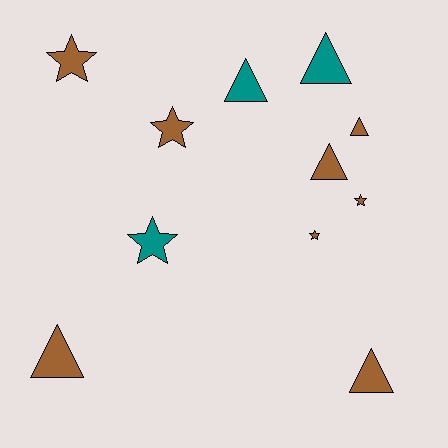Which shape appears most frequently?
Triangle, with 6 objects.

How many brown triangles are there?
There are 4 brown triangles.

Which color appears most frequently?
Brown, with 8 objects.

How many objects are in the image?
There are 11 objects.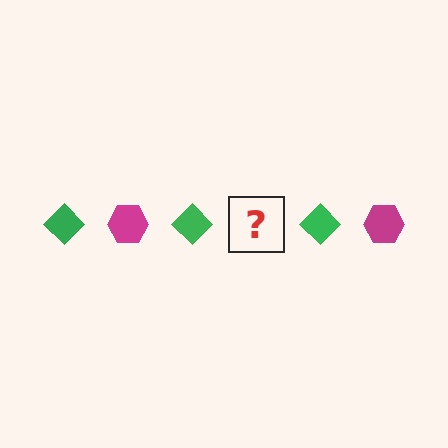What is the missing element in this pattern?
The missing element is a magenta hexagon.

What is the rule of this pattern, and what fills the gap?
The rule is that the pattern alternates between green diamond and magenta hexagon. The gap should be filled with a magenta hexagon.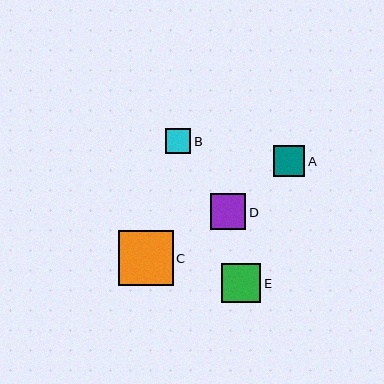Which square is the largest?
Square C is the largest with a size of approximately 54 pixels.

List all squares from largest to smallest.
From largest to smallest: C, E, D, A, B.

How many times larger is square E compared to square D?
Square E is approximately 1.1 times the size of square D.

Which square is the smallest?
Square B is the smallest with a size of approximately 25 pixels.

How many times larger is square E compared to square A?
Square E is approximately 1.3 times the size of square A.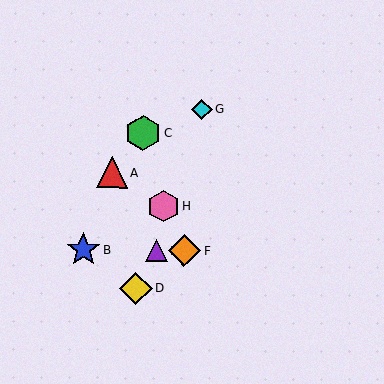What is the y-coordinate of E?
Object E is at y≈250.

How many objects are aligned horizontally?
3 objects (B, E, F) are aligned horizontally.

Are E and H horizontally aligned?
No, E is at y≈250 and H is at y≈206.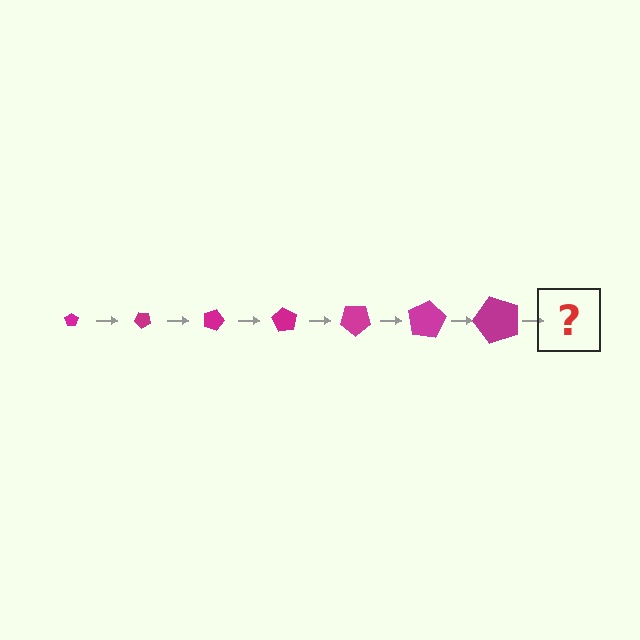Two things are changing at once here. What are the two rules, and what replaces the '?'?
The two rules are that the pentagon grows larger each step and it rotates 45 degrees each step. The '?' should be a pentagon, larger than the previous one and rotated 315 degrees from the start.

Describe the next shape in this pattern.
It should be a pentagon, larger than the previous one and rotated 315 degrees from the start.